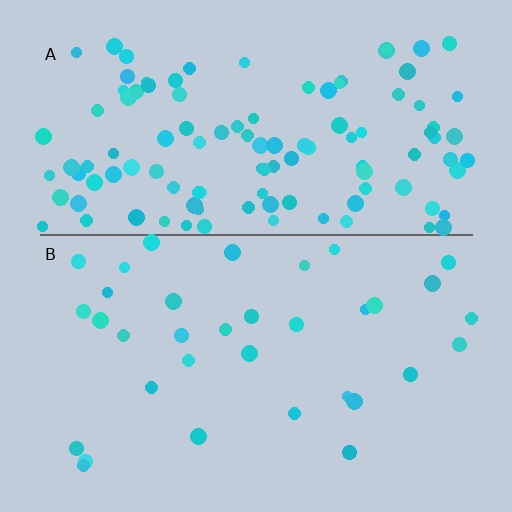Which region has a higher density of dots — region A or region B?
A (the top).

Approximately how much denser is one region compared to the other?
Approximately 3.4× — region A over region B.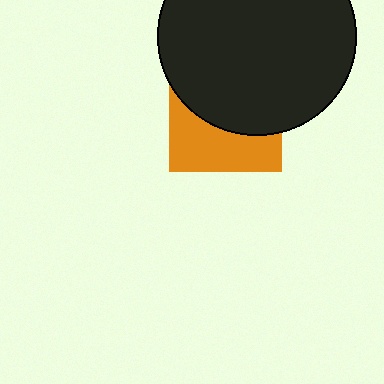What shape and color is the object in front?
The object in front is a black circle.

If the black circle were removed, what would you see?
You would see the complete orange square.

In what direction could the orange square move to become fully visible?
The orange square could move down. That would shift it out from behind the black circle entirely.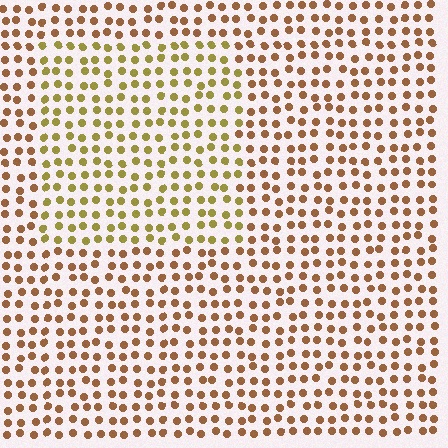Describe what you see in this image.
The image is filled with small brown elements in a uniform arrangement. A rectangle-shaped region is visible where the elements are tinted to a slightly different hue, forming a subtle color boundary.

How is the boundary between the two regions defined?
The boundary is defined purely by a slight shift in hue (about 32 degrees). Spacing, size, and orientation are identical on both sides.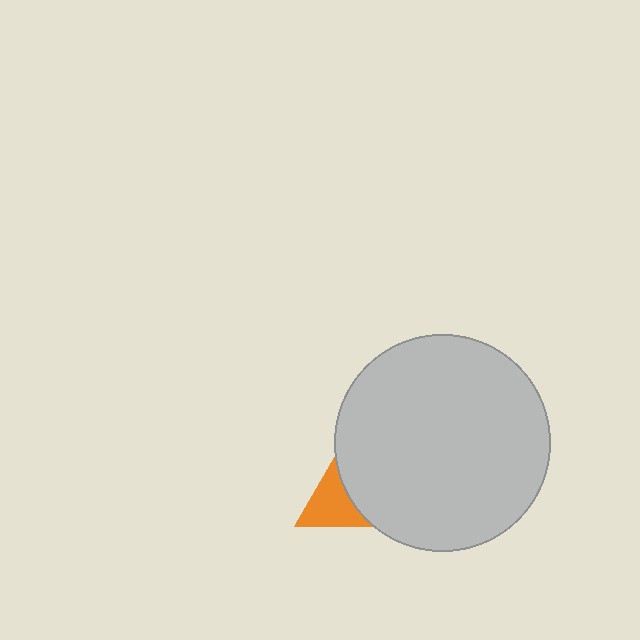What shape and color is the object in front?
The object in front is a light gray circle.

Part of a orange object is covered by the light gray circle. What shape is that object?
It is a triangle.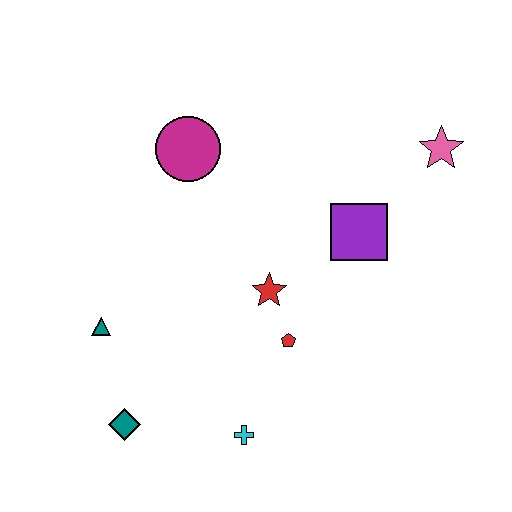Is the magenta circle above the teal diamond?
Yes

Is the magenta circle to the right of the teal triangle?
Yes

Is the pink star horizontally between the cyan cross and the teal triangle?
No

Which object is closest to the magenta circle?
The red star is closest to the magenta circle.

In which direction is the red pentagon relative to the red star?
The red pentagon is below the red star.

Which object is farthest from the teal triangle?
The pink star is farthest from the teal triangle.